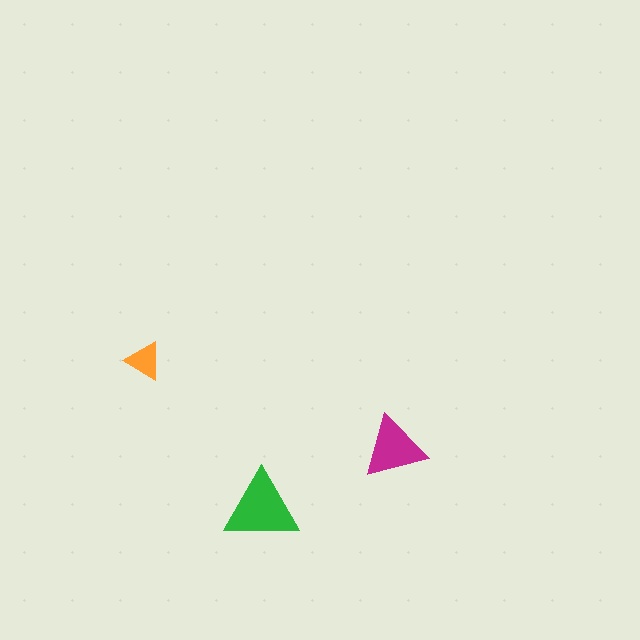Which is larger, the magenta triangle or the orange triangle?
The magenta one.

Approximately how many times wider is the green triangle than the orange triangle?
About 2 times wider.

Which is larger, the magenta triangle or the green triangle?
The green one.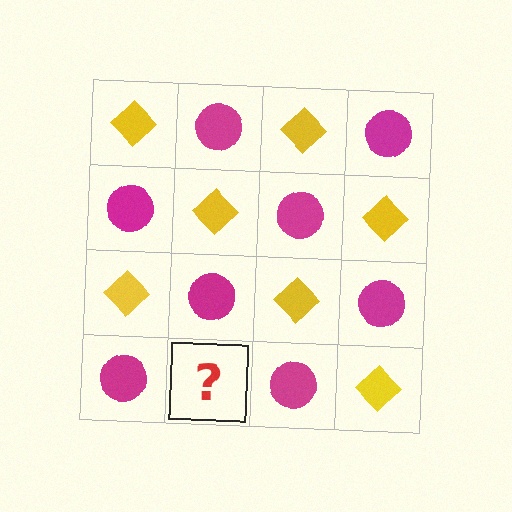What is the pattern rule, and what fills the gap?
The rule is that it alternates yellow diamond and magenta circle in a checkerboard pattern. The gap should be filled with a yellow diamond.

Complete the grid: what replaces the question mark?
The question mark should be replaced with a yellow diamond.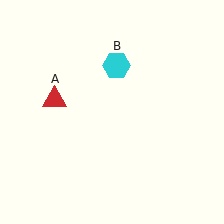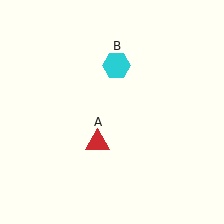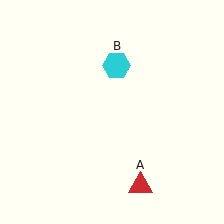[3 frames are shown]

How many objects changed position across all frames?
1 object changed position: red triangle (object A).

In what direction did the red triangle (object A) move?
The red triangle (object A) moved down and to the right.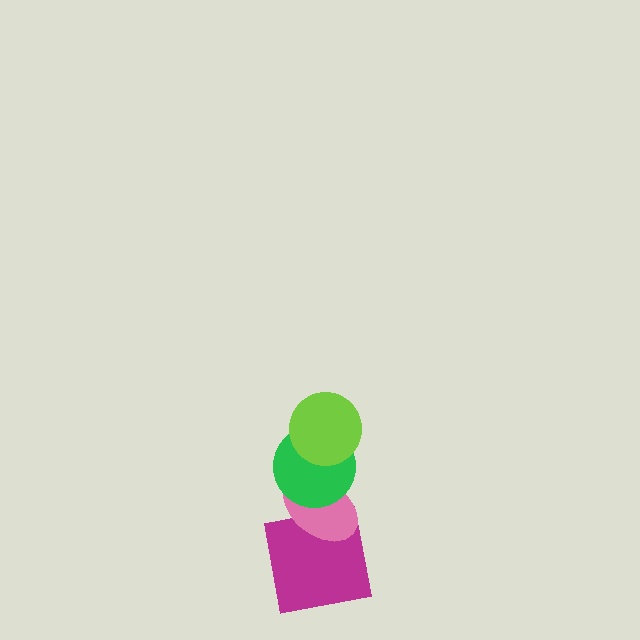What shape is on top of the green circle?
The lime circle is on top of the green circle.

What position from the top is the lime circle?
The lime circle is 1st from the top.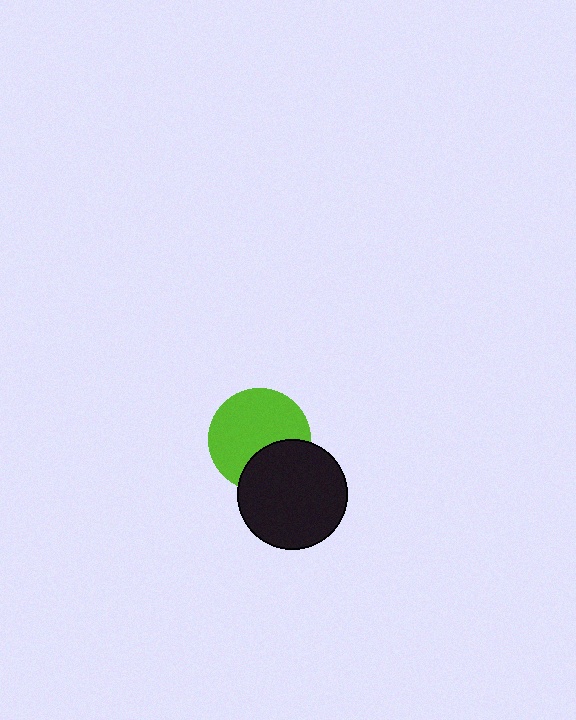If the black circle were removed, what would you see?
You would see the complete lime circle.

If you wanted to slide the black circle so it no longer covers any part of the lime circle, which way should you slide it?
Slide it down — that is the most direct way to separate the two shapes.